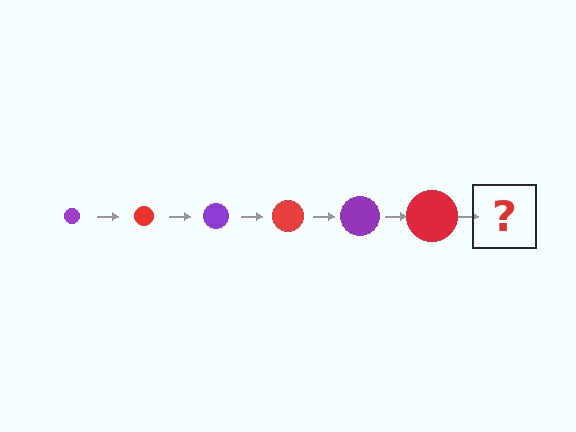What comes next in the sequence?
The next element should be a purple circle, larger than the previous one.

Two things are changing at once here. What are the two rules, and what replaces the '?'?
The two rules are that the circle grows larger each step and the color cycles through purple and red. The '?' should be a purple circle, larger than the previous one.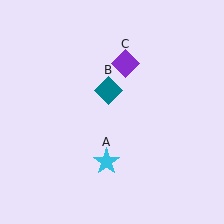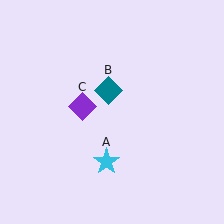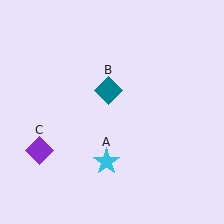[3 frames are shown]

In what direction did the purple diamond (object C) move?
The purple diamond (object C) moved down and to the left.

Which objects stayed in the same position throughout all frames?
Cyan star (object A) and teal diamond (object B) remained stationary.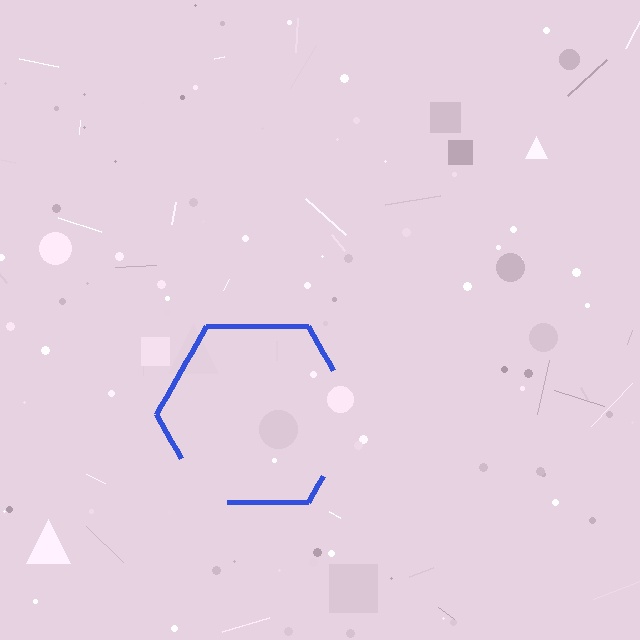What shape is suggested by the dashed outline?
The dashed outline suggests a hexagon.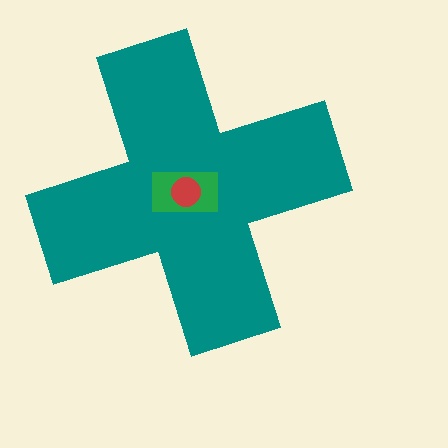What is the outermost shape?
The teal cross.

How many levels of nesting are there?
3.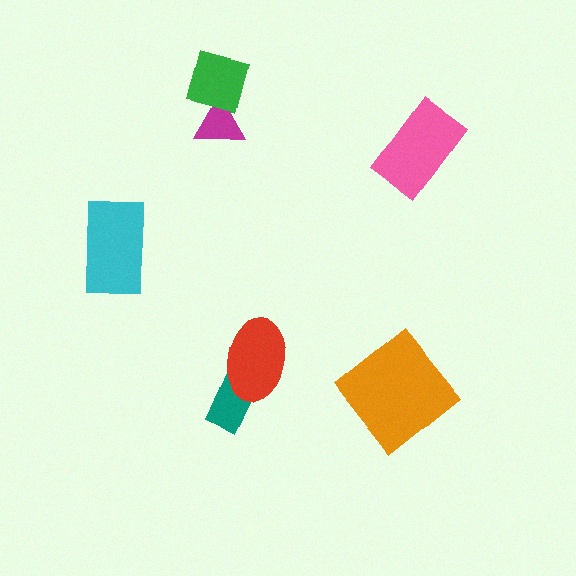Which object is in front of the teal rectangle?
The red ellipse is in front of the teal rectangle.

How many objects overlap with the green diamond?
1 object overlaps with the green diamond.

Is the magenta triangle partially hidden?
Yes, it is partially covered by another shape.